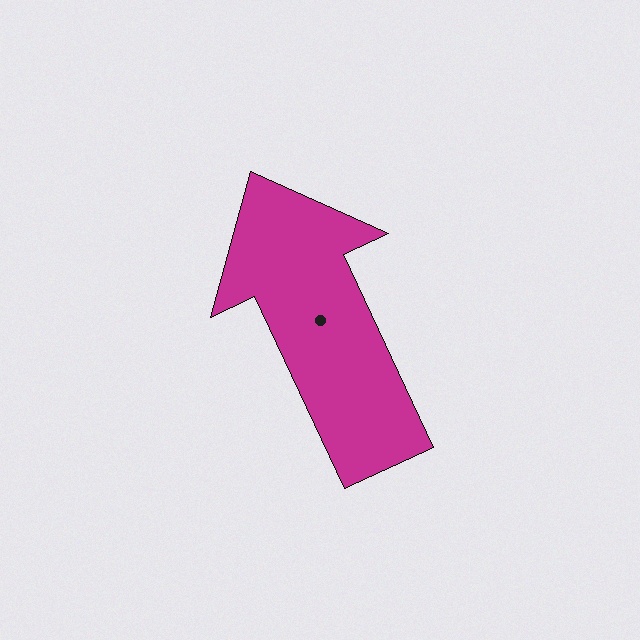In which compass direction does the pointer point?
Northwest.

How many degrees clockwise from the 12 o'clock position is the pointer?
Approximately 335 degrees.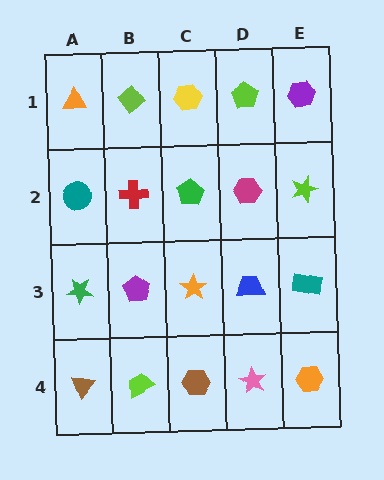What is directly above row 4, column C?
An orange star.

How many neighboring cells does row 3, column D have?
4.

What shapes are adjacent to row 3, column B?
A red cross (row 2, column B), a lime trapezoid (row 4, column B), a green star (row 3, column A), an orange star (row 3, column C).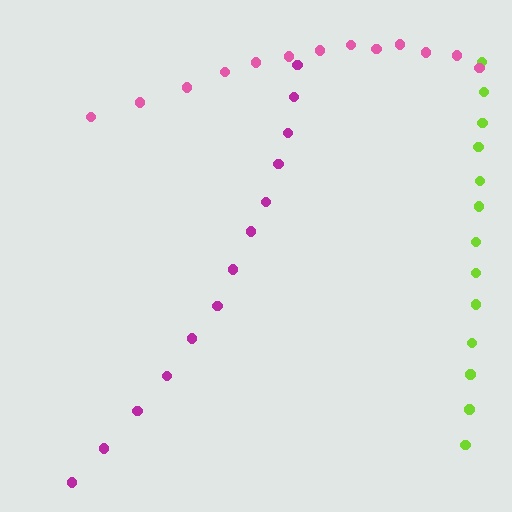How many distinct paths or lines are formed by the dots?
There are 3 distinct paths.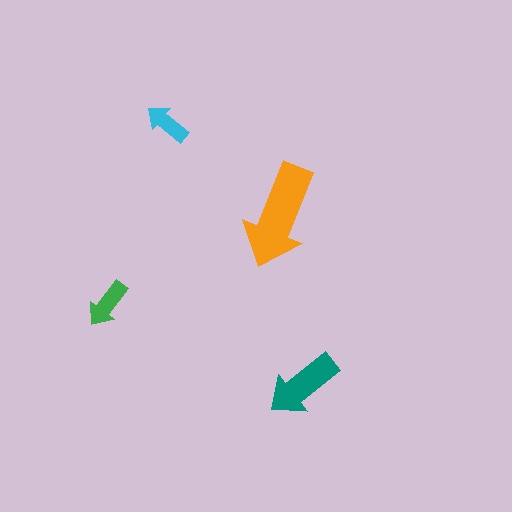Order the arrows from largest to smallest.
the orange one, the teal one, the green one, the cyan one.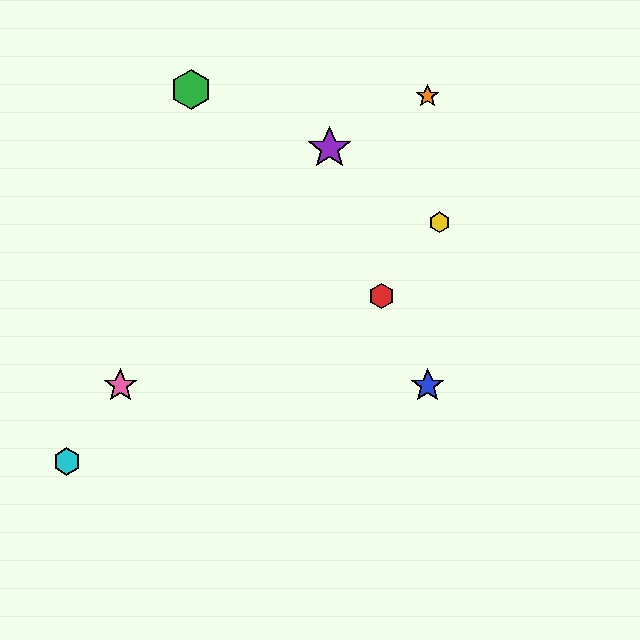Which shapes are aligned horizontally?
The blue star, the pink star are aligned horizontally.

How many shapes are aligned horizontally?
2 shapes (the blue star, the pink star) are aligned horizontally.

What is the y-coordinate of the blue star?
The blue star is at y≈386.